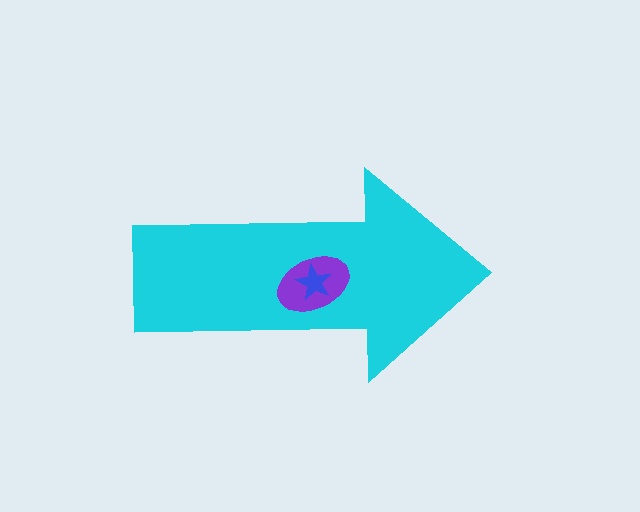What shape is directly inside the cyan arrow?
The purple ellipse.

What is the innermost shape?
The blue star.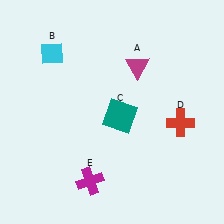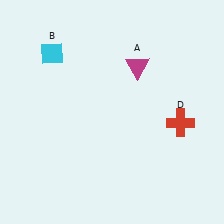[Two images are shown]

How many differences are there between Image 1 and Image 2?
There are 2 differences between the two images.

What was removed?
The magenta cross (E), the teal square (C) were removed in Image 2.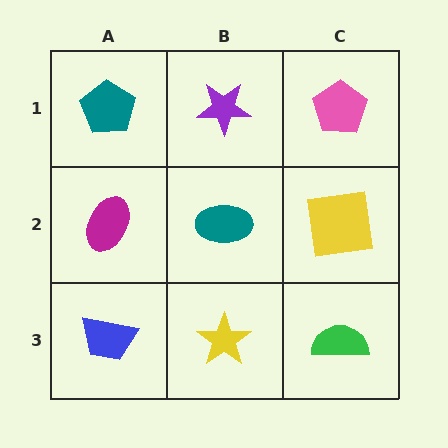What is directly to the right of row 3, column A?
A yellow star.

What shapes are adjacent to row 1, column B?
A teal ellipse (row 2, column B), a teal pentagon (row 1, column A), a pink pentagon (row 1, column C).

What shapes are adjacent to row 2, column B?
A purple star (row 1, column B), a yellow star (row 3, column B), a magenta ellipse (row 2, column A), a yellow square (row 2, column C).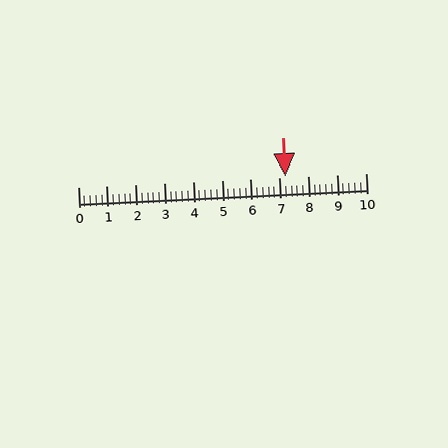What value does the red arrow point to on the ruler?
The red arrow points to approximately 7.2.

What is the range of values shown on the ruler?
The ruler shows values from 0 to 10.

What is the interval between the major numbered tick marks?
The major tick marks are spaced 1 units apart.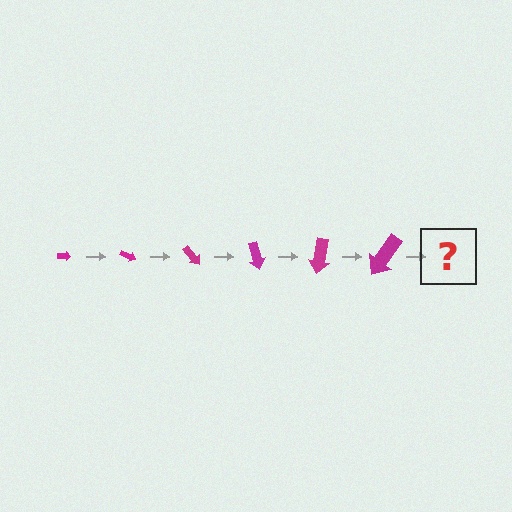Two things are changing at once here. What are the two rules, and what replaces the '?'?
The two rules are that the arrow grows larger each step and it rotates 25 degrees each step. The '?' should be an arrow, larger than the previous one and rotated 150 degrees from the start.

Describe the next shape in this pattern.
It should be an arrow, larger than the previous one and rotated 150 degrees from the start.